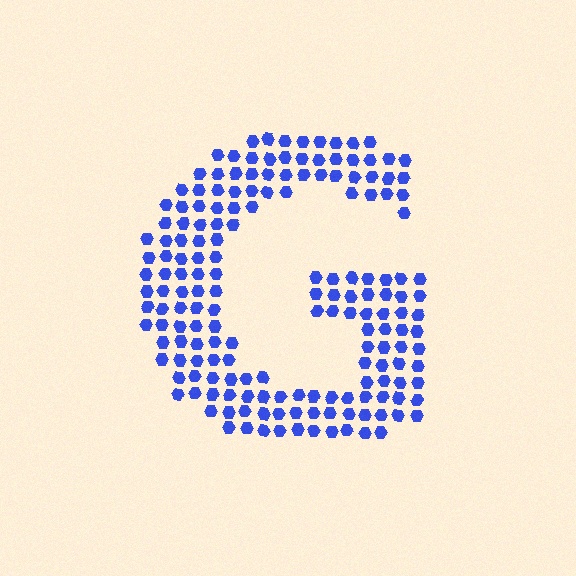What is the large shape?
The large shape is the letter G.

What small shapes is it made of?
It is made of small hexagons.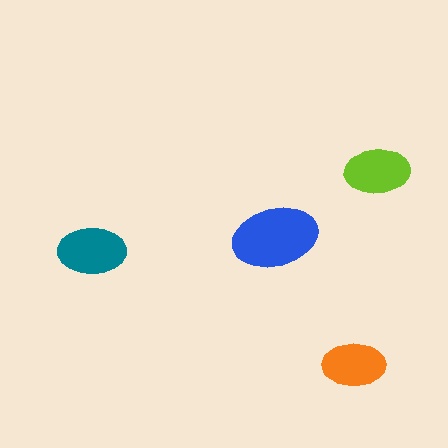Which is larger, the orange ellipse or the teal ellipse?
The teal one.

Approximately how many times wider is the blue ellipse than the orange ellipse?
About 1.5 times wider.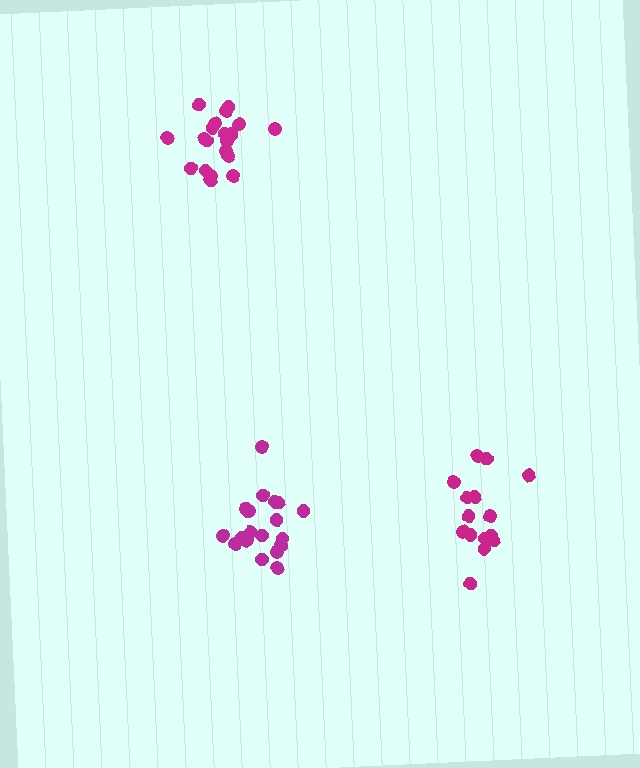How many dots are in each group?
Group 1: 21 dots, Group 2: 15 dots, Group 3: 19 dots (55 total).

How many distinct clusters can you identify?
There are 3 distinct clusters.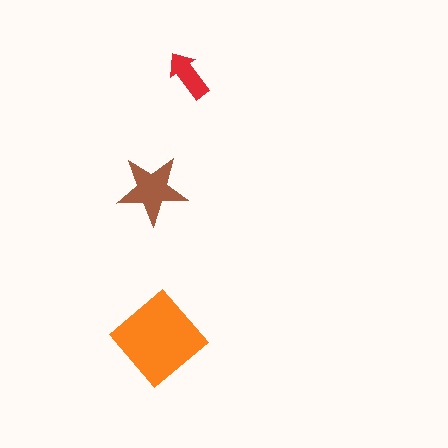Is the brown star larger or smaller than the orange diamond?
Smaller.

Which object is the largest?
The orange diamond.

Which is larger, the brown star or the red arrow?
The brown star.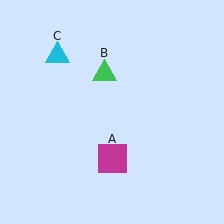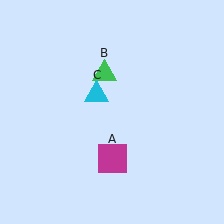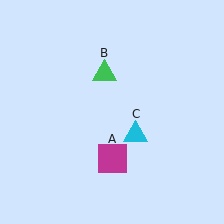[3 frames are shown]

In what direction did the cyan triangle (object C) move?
The cyan triangle (object C) moved down and to the right.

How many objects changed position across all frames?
1 object changed position: cyan triangle (object C).